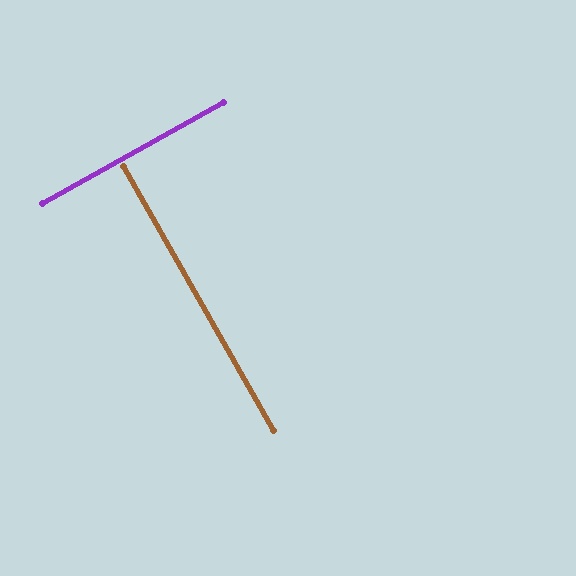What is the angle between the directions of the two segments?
Approximately 90 degrees.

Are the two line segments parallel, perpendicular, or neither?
Perpendicular — they meet at approximately 90°.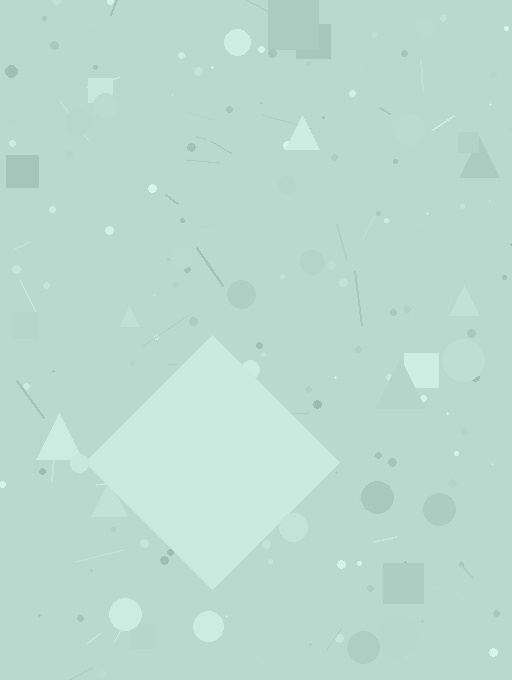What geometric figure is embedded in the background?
A diamond is embedded in the background.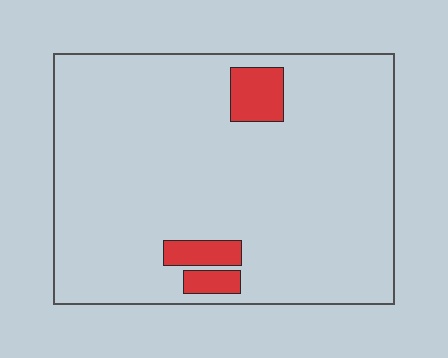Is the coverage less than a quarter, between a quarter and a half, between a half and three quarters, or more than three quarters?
Less than a quarter.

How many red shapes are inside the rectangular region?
3.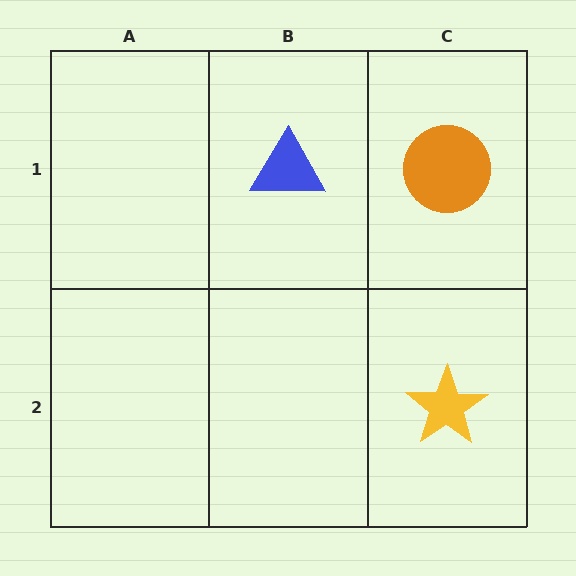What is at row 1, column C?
An orange circle.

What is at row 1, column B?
A blue triangle.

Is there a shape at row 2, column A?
No, that cell is empty.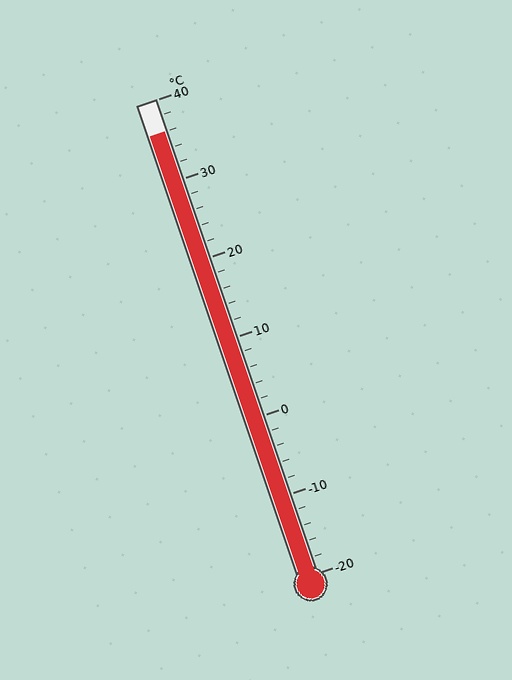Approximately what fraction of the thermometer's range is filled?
The thermometer is filled to approximately 95% of its range.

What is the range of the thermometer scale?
The thermometer scale ranges from -20°C to 40°C.